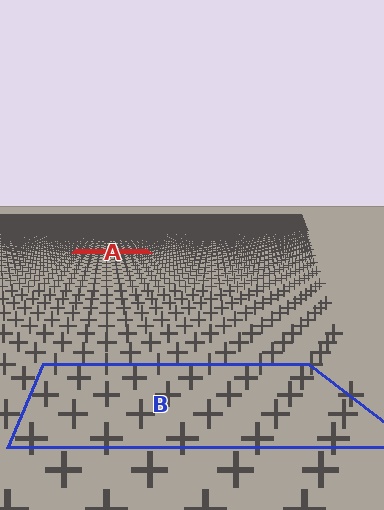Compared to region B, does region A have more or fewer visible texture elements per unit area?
Region A has more texture elements per unit area — they are packed more densely because it is farther away.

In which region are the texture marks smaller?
The texture marks are smaller in region A, because it is farther away.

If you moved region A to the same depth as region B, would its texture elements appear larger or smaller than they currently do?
They would appear larger. At a closer depth, the same texture elements are projected at a bigger on-screen size.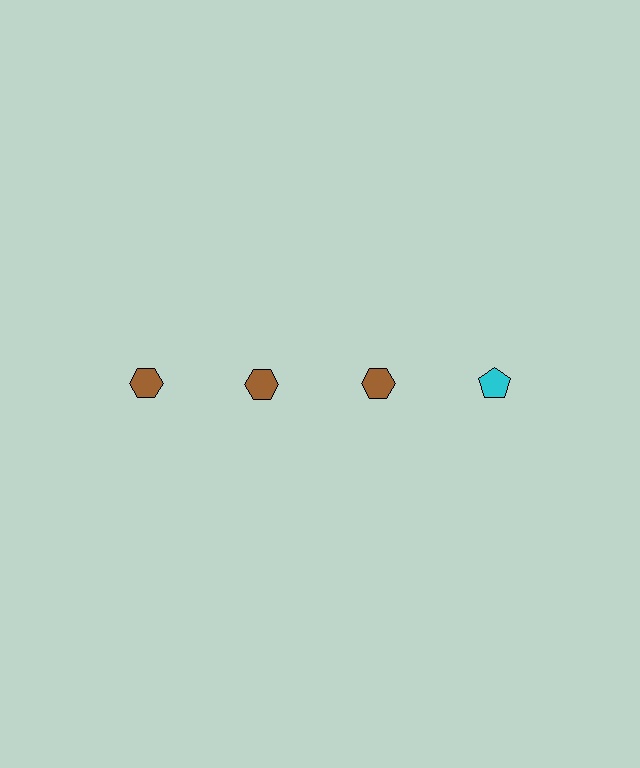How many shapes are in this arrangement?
There are 4 shapes arranged in a grid pattern.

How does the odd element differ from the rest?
It differs in both color (cyan instead of brown) and shape (pentagon instead of hexagon).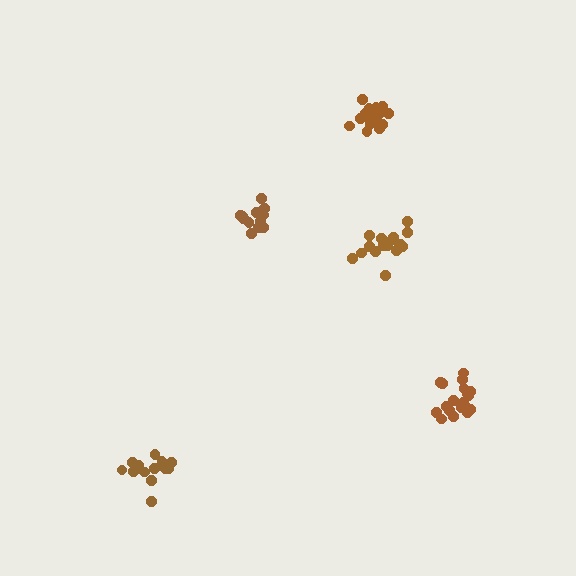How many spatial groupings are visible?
There are 5 spatial groupings.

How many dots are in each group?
Group 1: 13 dots, Group 2: 15 dots, Group 3: 19 dots, Group 4: 18 dots, Group 5: 17 dots (82 total).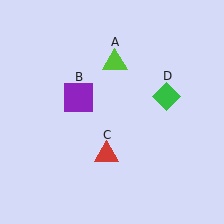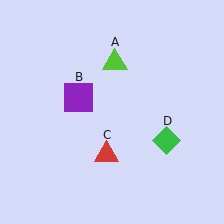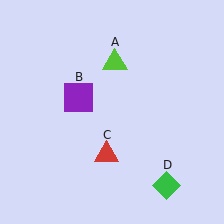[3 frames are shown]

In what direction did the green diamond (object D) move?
The green diamond (object D) moved down.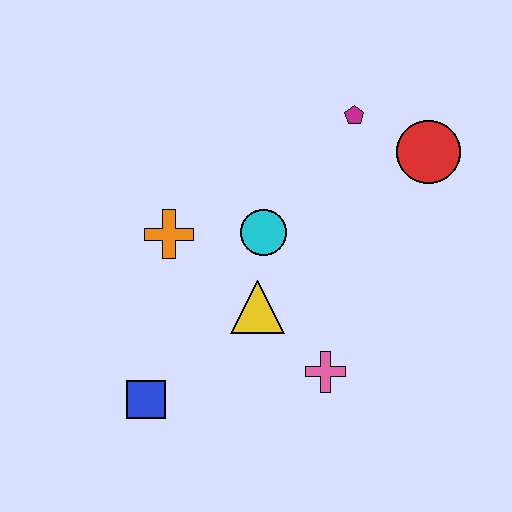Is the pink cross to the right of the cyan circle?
Yes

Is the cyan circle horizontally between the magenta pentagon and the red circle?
No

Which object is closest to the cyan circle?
The yellow triangle is closest to the cyan circle.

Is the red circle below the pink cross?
No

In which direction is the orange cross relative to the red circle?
The orange cross is to the left of the red circle.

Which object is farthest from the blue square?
The red circle is farthest from the blue square.